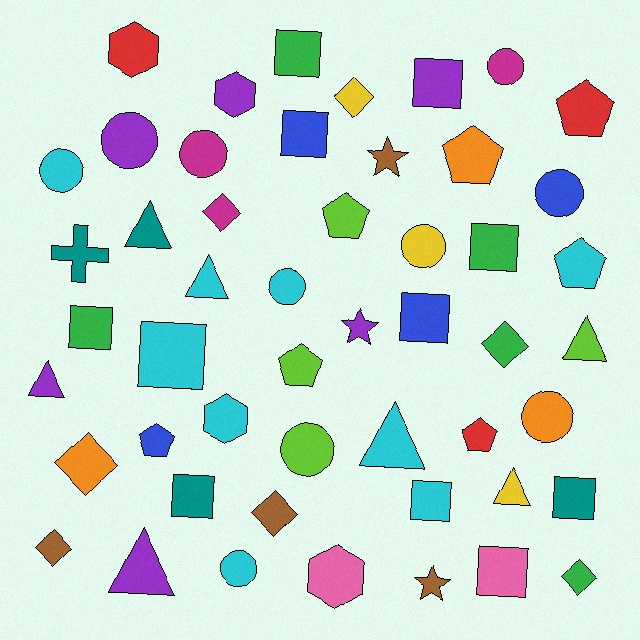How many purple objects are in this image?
There are 6 purple objects.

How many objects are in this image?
There are 50 objects.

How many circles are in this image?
There are 10 circles.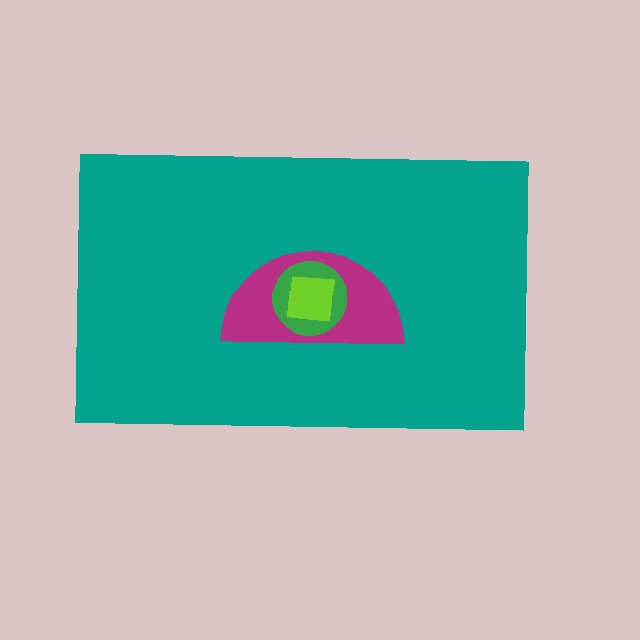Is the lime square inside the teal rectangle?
Yes.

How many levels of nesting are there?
4.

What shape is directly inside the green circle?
The lime square.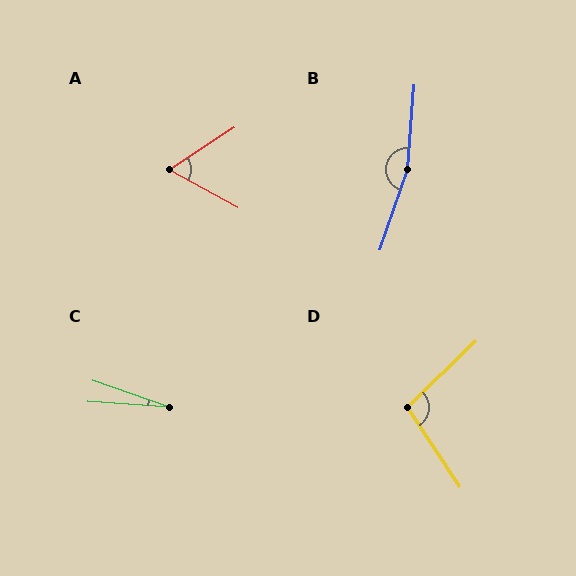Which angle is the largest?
B, at approximately 165 degrees.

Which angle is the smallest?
C, at approximately 15 degrees.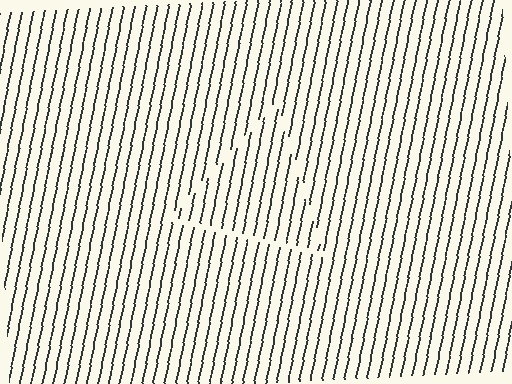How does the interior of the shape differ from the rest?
The interior of the shape contains the same grating, shifted by half a period — the contour is defined by the phase discontinuity where line-ends from the inner and outer gratings abut.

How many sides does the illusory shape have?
3 sides — the line-ends trace a triangle.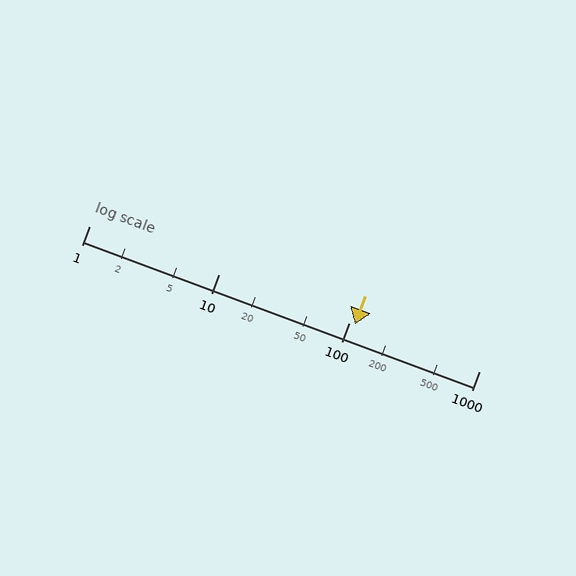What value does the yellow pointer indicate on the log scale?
The pointer indicates approximately 110.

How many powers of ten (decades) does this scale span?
The scale spans 3 decades, from 1 to 1000.